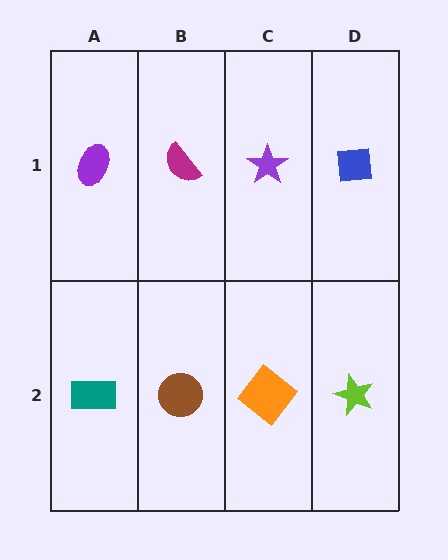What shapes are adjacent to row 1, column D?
A lime star (row 2, column D), a purple star (row 1, column C).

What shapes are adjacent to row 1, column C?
An orange diamond (row 2, column C), a magenta semicircle (row 1, column B), a blue square (row 1, column D).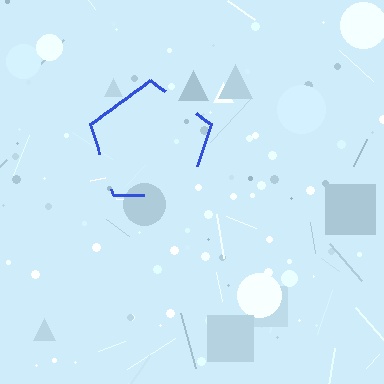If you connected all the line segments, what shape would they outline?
They would outline a pentagon.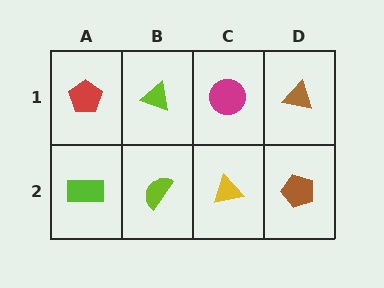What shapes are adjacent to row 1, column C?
A yellow triangle (row 2, column C), a lime triangle (row 1, column B), a brown triangle (row 1, column D).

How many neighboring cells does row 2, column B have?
3.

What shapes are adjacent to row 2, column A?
A red pentagon (row 1, column A), a lime semicircle (row 2, column B).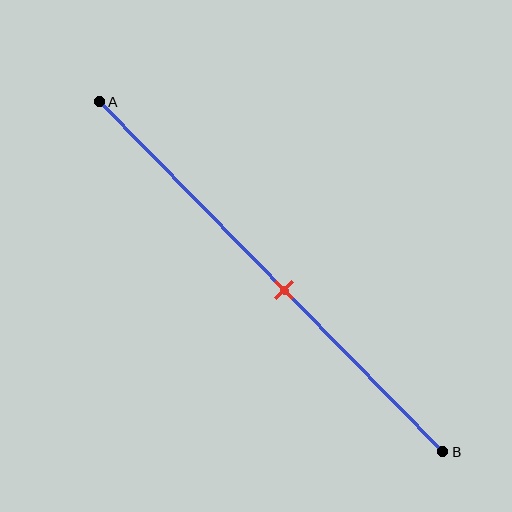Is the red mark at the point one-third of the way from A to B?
No, the mark is at about 55% from A, not at the 33% one-third point.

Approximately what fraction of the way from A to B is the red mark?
The red mark is approximately 55% of the way from A to B.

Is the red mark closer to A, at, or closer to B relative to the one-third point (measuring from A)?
The red mark is closer to point B than the one-third point of segment AB.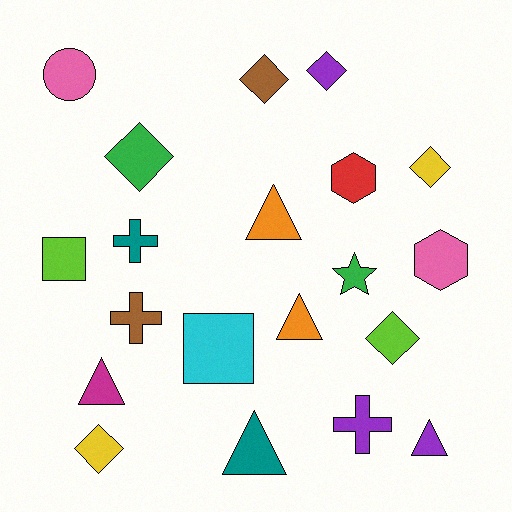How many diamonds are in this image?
There are 6 diamonds.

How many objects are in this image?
There are 20 objects.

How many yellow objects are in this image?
There are 2 yellow objects.